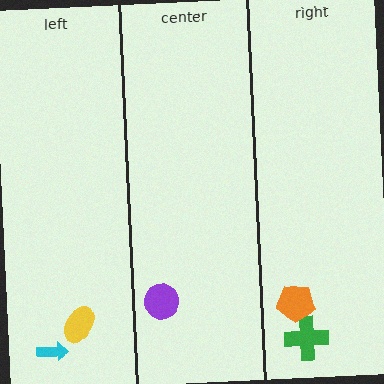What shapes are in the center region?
The purple circle.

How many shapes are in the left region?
2.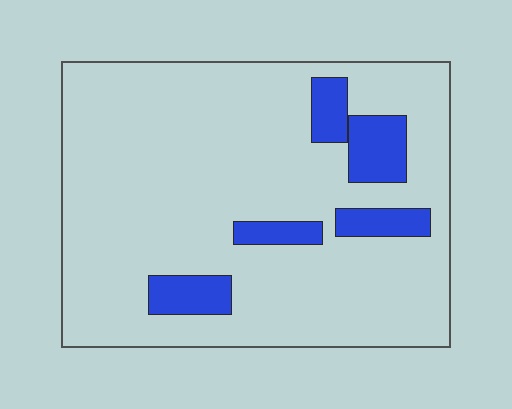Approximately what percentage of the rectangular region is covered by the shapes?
Approximately 15%.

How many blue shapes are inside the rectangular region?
5.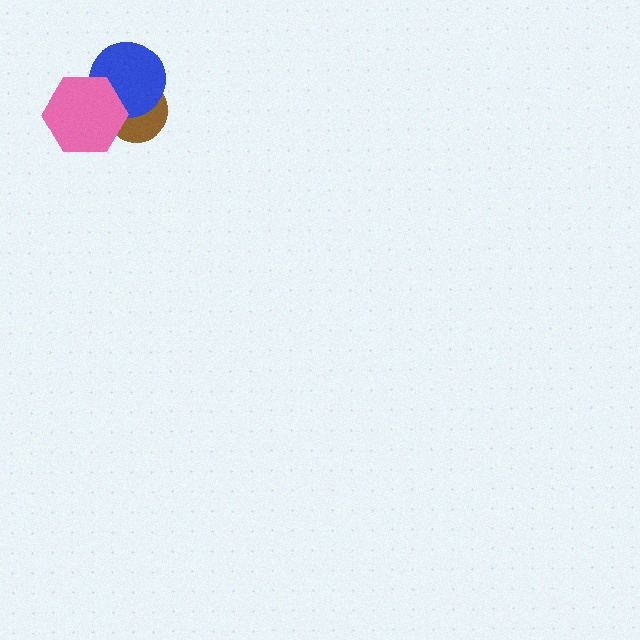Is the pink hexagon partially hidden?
No, no other shape covers it.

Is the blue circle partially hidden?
Yes, it is partially covered by another shape.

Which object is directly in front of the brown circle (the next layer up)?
The blue circle is directly in front of the brown circle.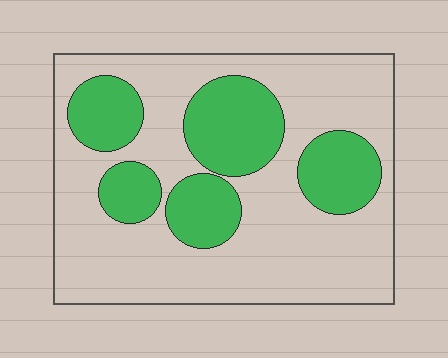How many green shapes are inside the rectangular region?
5.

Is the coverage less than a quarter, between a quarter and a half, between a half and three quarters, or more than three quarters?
Between a quarter and a half.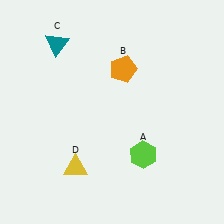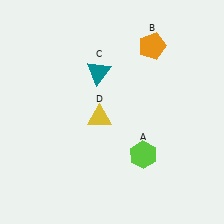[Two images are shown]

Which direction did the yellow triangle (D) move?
The yellow triangle (D) moved up.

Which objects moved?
The objects that moved are: the orange pentagon (B), the teal triangle (C), the yellow triangle (D).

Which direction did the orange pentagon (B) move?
The orange pentagon (B) moved right.